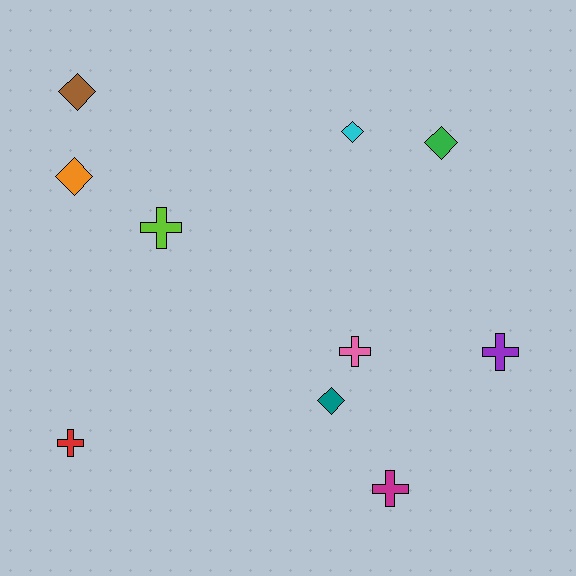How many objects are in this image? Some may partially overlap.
There are 10 objects.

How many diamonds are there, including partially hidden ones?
There are 5 diamonds.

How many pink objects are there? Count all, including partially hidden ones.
There is 1 pink object.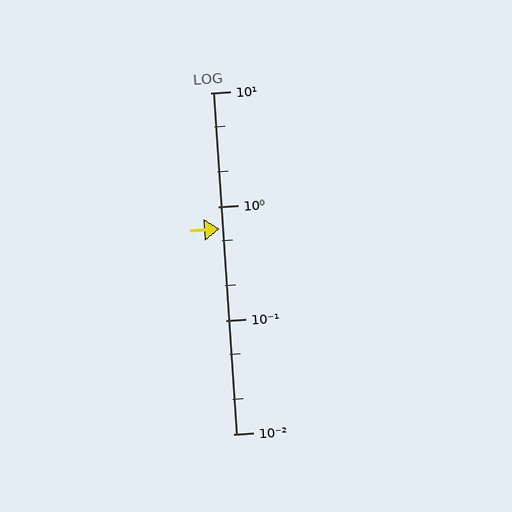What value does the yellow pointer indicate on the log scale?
The pointer indicates approximately 0.64.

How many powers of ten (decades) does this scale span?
The scale spans 3 decades, from 0.01 to 10.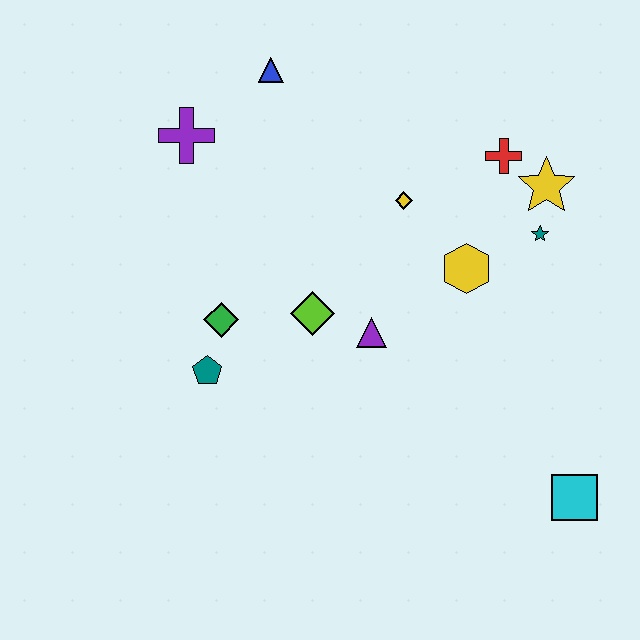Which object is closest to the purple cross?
The blue triangle is closest to the purple cross.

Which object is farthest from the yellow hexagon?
The purple cross is farthest from the yellow hexagon.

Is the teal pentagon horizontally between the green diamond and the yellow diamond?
No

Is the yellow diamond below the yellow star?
Yes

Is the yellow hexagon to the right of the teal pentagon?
Yes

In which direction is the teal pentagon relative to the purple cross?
The teal pentagon is below the purple cross.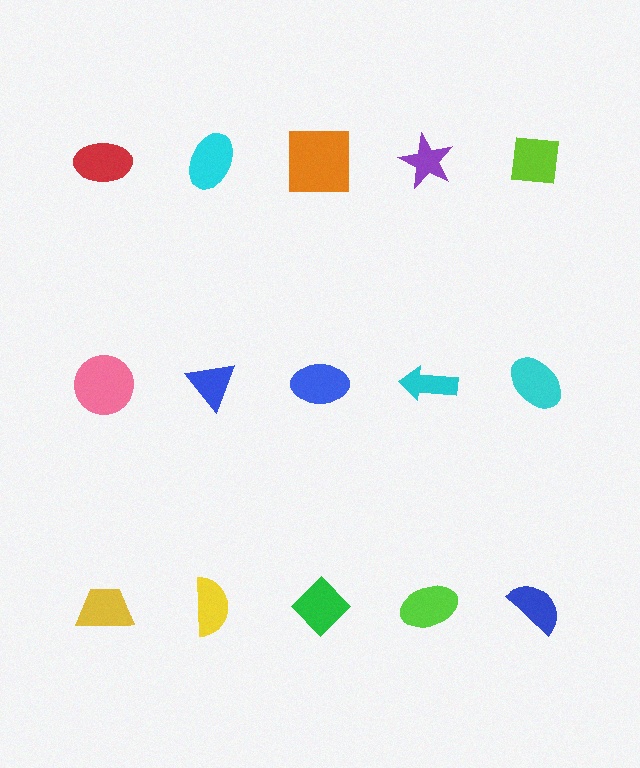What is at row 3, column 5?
A blue semicircle.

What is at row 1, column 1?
A red ellipse.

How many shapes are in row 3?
5 shapes.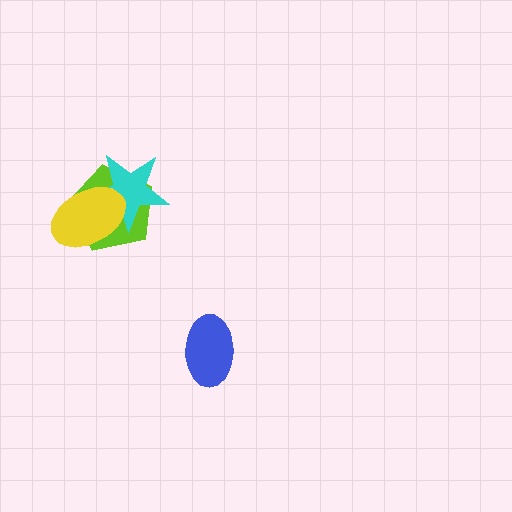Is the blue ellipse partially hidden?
No, no other shape covers it.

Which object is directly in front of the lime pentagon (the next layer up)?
The cyan star is directly in front of the lime pentagon.